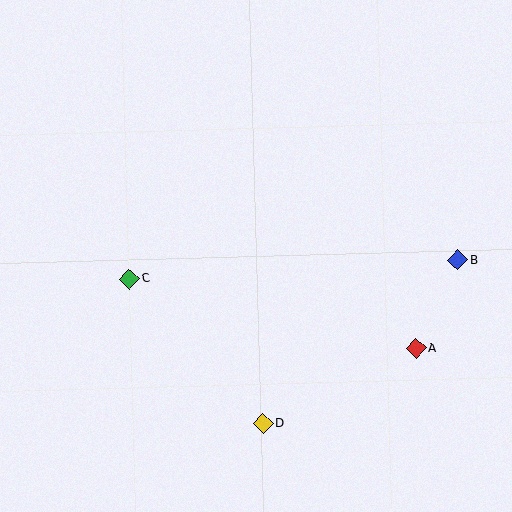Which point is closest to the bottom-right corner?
Point A is closest to the bottom-right corner.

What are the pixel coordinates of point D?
Point D is at (263, 424).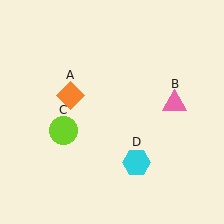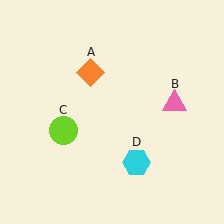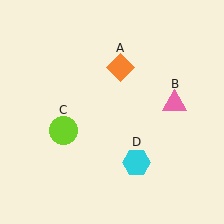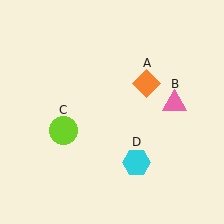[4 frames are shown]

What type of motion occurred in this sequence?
The orange diamond (object A) rotated clockwise around the center of the scene.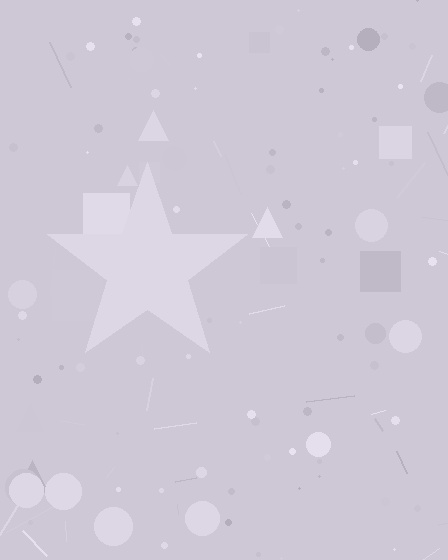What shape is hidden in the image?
A star is hidden in the image.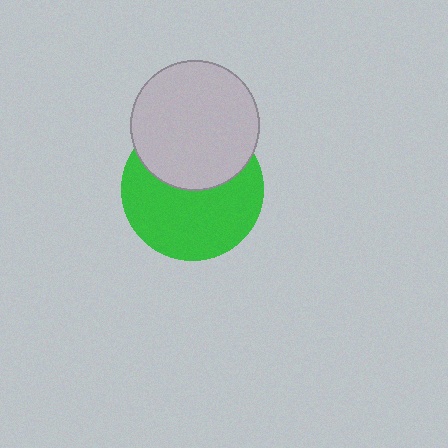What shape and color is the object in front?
The object in front is a light gray circle.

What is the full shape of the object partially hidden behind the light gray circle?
The partially hidden object is a green circle.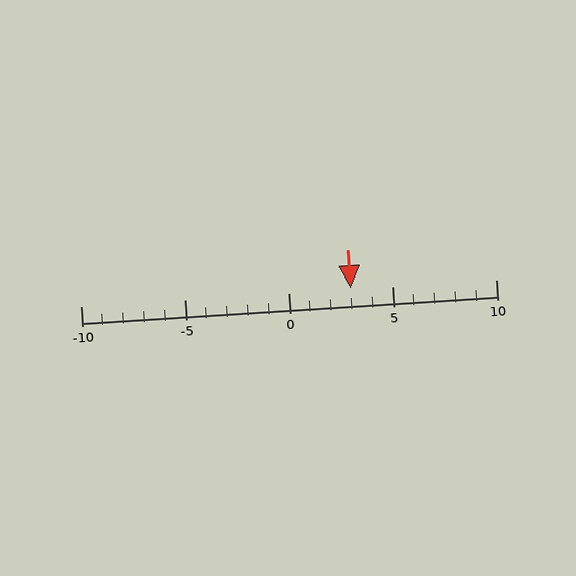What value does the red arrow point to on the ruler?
The red arrow points to approximately 3.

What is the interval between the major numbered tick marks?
The major tick marks are spaced 5 units apart.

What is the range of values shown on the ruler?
The ruler shows values from -10 to 10.